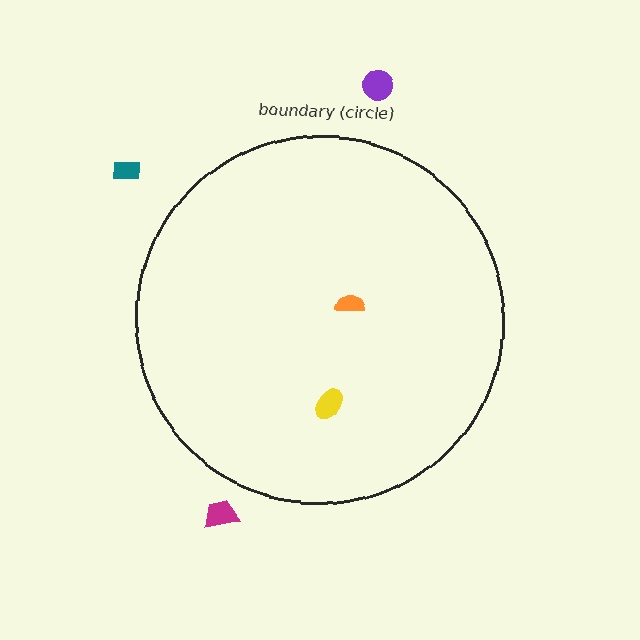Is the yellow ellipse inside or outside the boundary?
Inside.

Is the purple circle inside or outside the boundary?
Outside.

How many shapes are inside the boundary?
2 inside, 3 outside.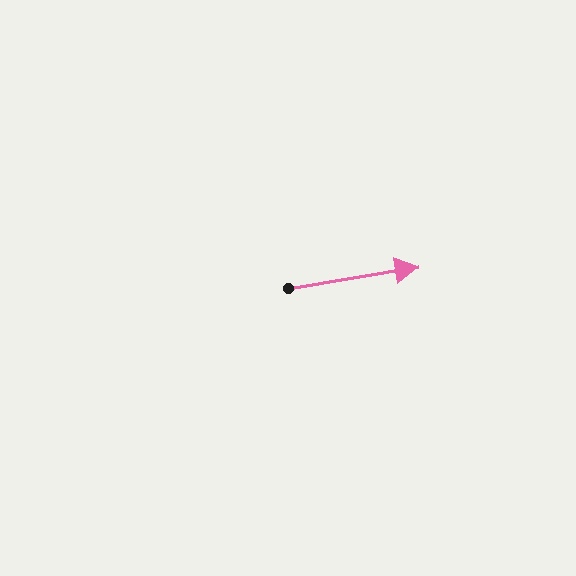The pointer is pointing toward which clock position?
Roughly 3 o'clock.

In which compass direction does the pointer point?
East.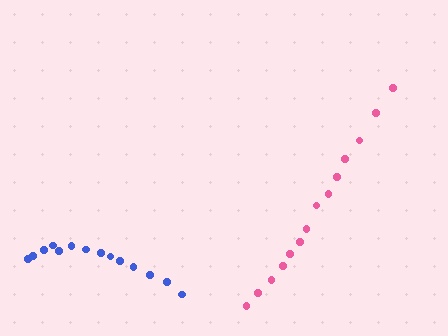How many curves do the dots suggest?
There are 2 distinct paths.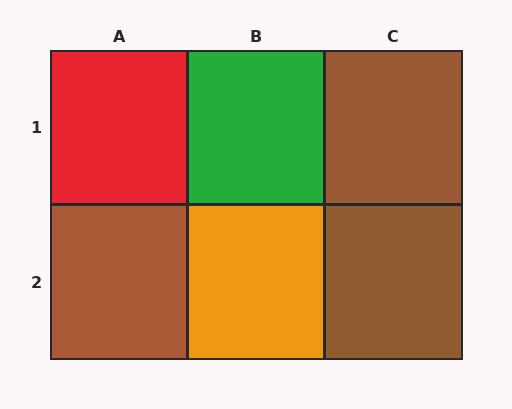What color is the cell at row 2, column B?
Orange.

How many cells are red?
1 cell is red.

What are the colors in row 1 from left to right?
Red, green, brown.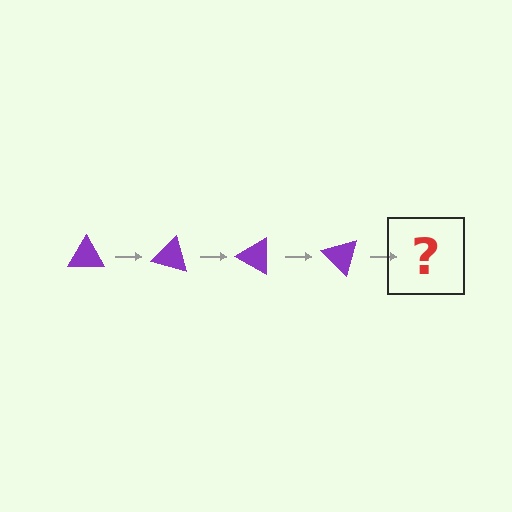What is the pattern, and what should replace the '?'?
The pattern is that the triangle rotates 15 degrees each step. The '?' should be a purple triangle rotated 60 degrees.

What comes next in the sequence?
The next element should be a purple triangle rotated 60 degrees.